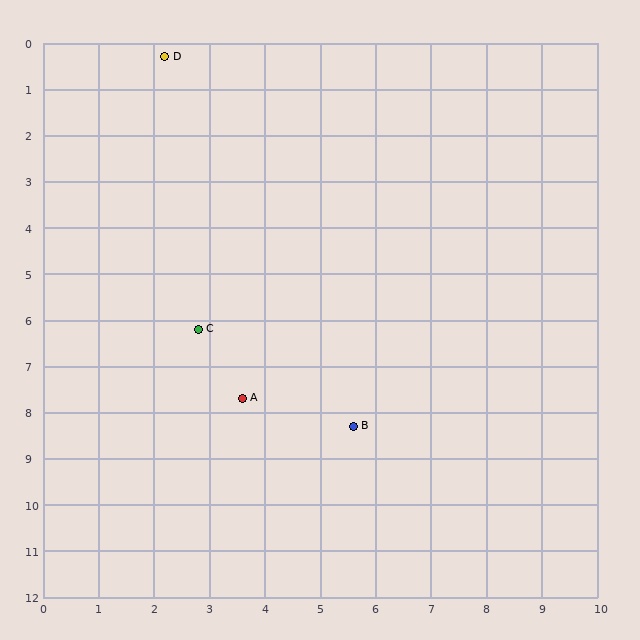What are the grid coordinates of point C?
Point C is at approximately (2.8, 6.2).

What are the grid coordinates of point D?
Point D is at approximately (2.2, 0.3).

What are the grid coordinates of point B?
Point B is at approximately (5.6, 8.3).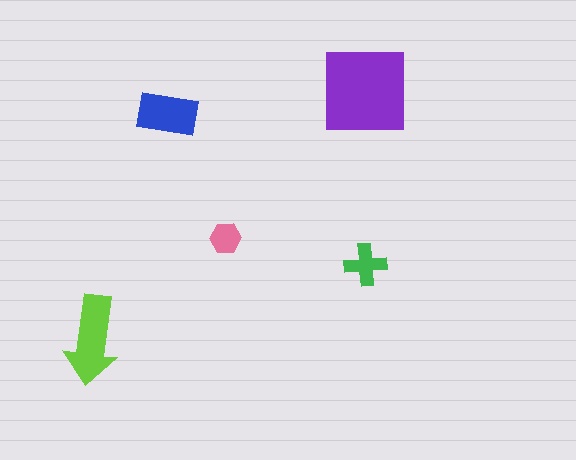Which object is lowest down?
The lime arrow is bottommost.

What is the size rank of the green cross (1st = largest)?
4th.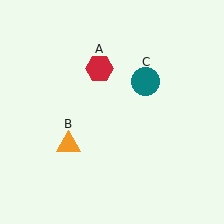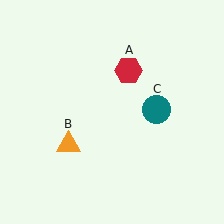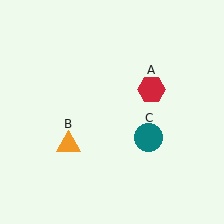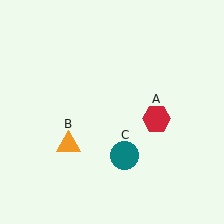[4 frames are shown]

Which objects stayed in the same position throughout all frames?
Orange triangle (object B) remained stationary.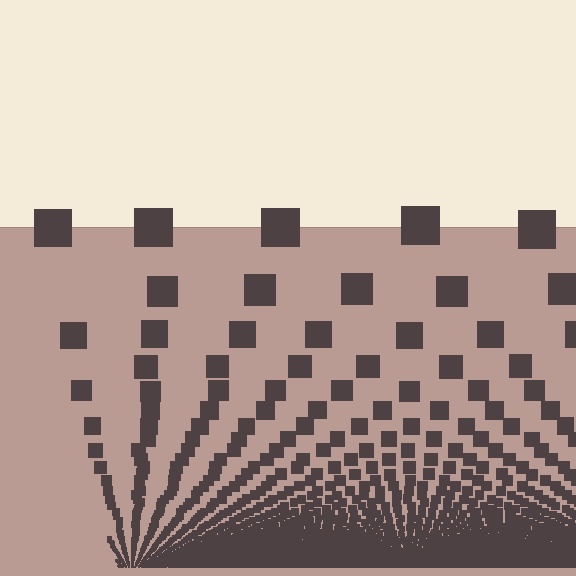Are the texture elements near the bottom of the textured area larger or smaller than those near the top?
Smaller. The gradient is inverted — elements near the bottom are smaller and denser.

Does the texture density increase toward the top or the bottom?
Density increases toward the bottom.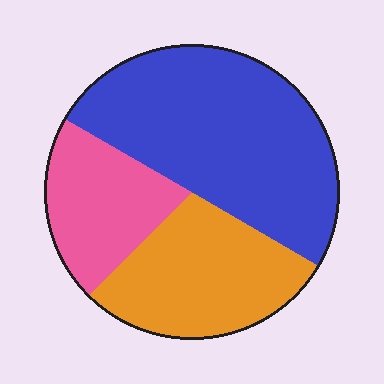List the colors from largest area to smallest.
From largest to smallest: blue, orange, pink.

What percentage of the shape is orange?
Orange takes up between a sixth and a third of the shape.